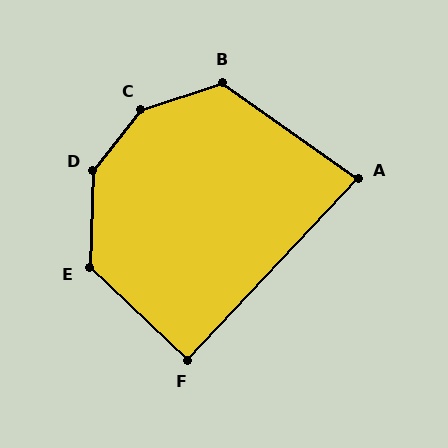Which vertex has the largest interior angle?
C, at approximately 147 degrees.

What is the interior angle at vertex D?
Approximately 144 degrees (obtuse).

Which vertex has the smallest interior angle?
A, at approximately 82 degrees.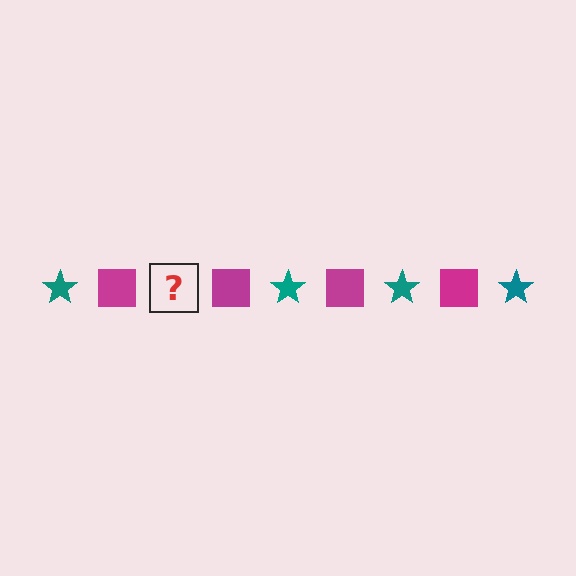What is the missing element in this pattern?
The missing element is a teal star.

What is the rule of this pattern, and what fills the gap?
The rule is that the pattern alternates between teal star and magenta square. The gap should be filled with a teal star.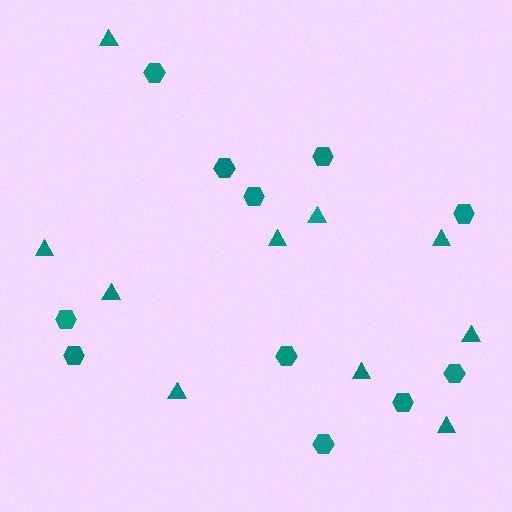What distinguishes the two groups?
There are 2 groups: one group of hexagons (11) and one group of triangles (10).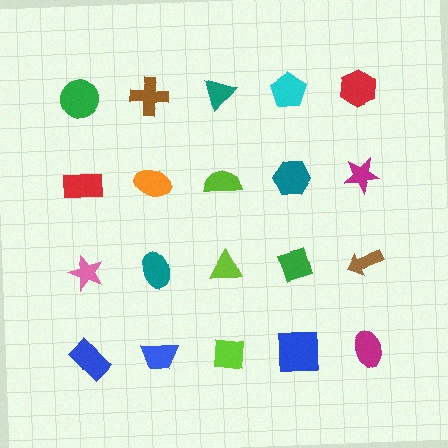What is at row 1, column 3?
A teal triangle.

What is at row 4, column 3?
A lime square.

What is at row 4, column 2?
A blue trapezoid.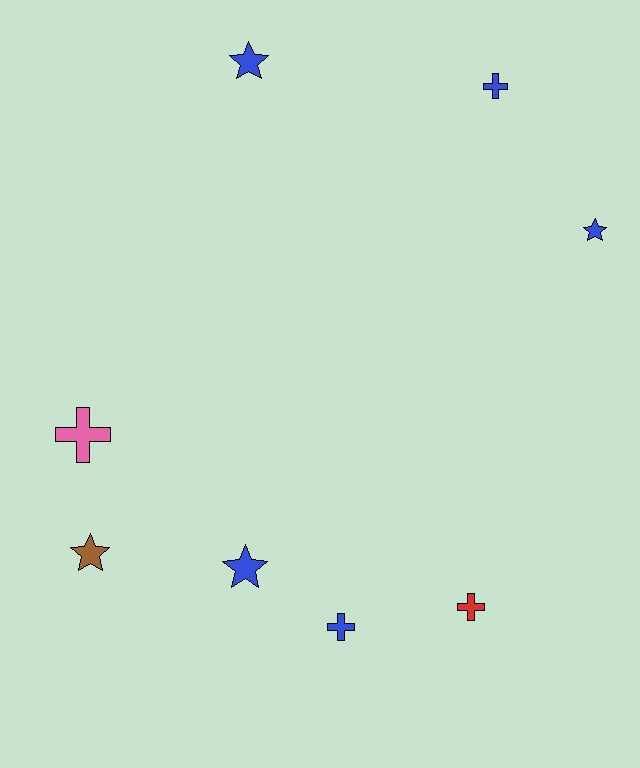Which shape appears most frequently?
Cross, with 4 objects.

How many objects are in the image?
There are 8 objects.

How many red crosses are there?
There is 1 red cross.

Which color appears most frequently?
Blue, with 5 objects.